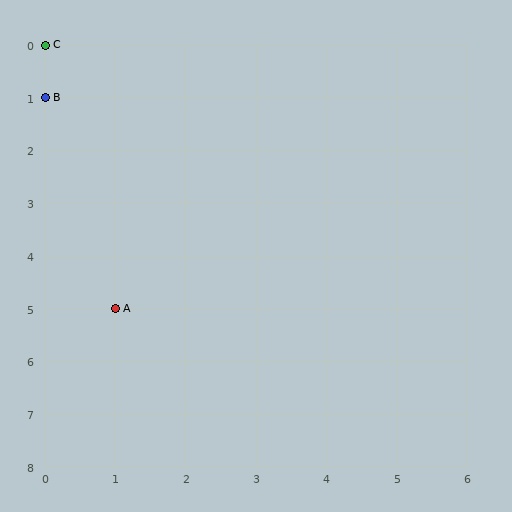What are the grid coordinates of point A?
Point A is at grid coordinates (1, 5).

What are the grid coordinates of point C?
Point C is at grid coordinates (0, 0).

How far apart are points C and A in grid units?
Points C and A are 1 column and 5 rows apart (about 5.1 grid units diagonally).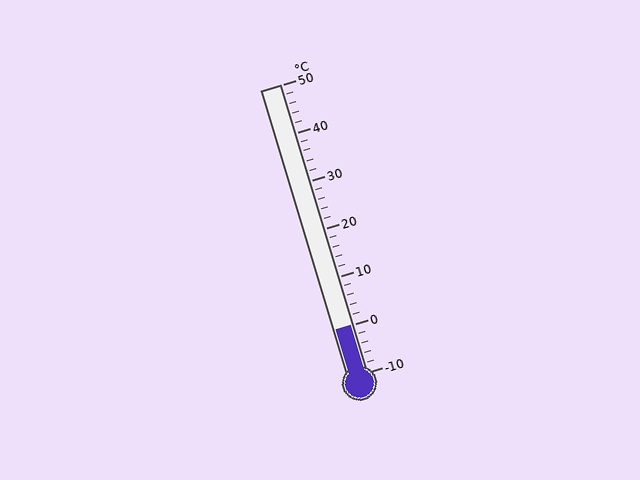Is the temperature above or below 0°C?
The temperature is at 0°C.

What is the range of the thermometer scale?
The thermometer scale ranges from -10°C to 50°C.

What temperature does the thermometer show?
The thermometer shows approximately 0°C.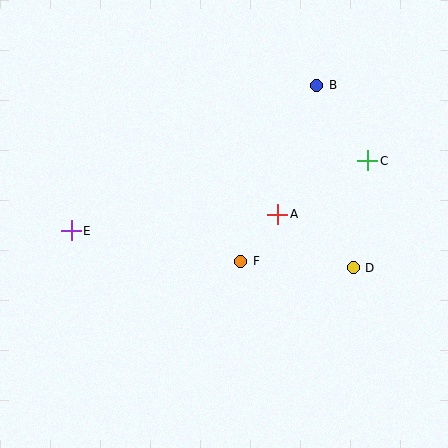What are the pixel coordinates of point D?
Point D is at (353, 268).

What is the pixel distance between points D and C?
The distance between D and C is 108 pixels.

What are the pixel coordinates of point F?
Point F is at (241, 261).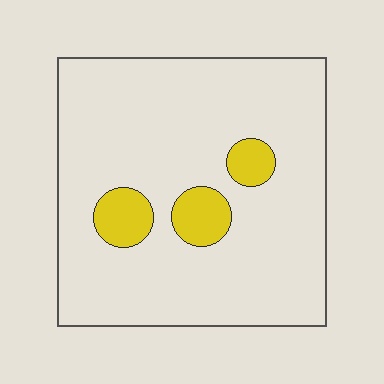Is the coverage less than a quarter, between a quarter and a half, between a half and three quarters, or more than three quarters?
Less than a quarter.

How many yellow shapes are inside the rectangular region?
3.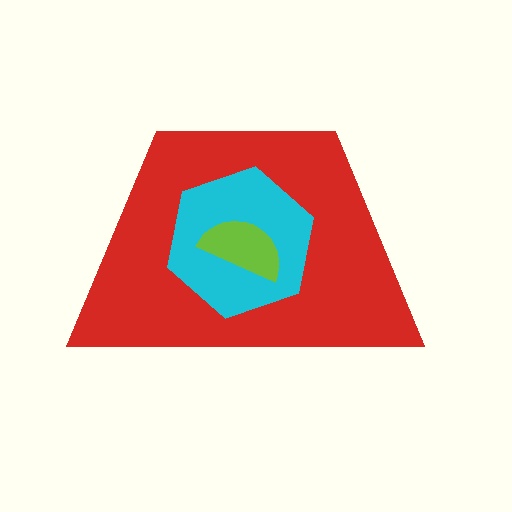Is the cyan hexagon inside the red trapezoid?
Yes.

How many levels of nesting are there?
3.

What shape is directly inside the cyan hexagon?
The lime semicircle.